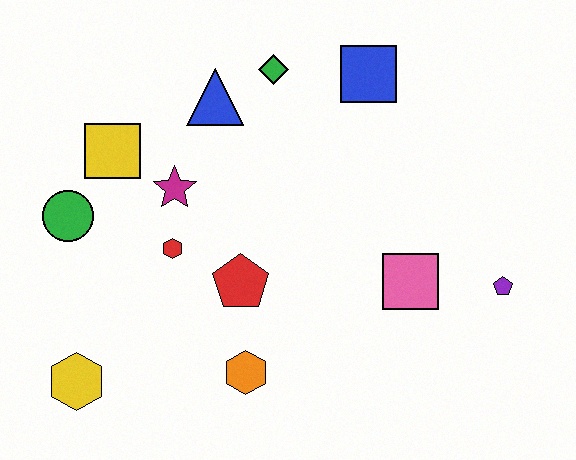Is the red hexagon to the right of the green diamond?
No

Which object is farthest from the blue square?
The yellow hexagon is farthest from the blue square.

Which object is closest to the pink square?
The purple pentagon is closest to the pink square.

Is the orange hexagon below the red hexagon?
Yes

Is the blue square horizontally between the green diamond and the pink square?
Yes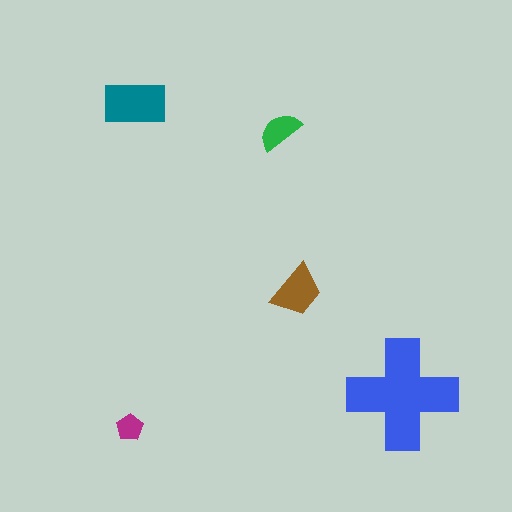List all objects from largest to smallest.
The blue cross, the teal rectangle, the brown trapezoid, the green semicircle, the magenta pentagon.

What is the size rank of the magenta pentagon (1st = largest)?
5th.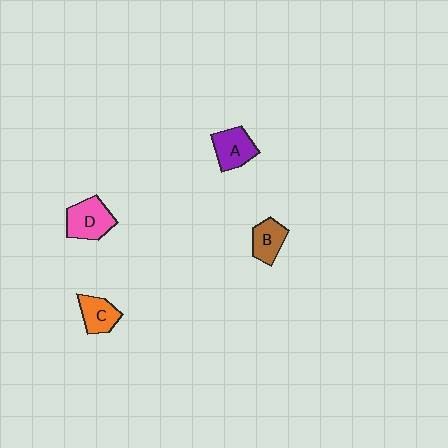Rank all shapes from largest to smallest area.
From largest to smallest: D (pink), A (purple), B (brown), C (orange).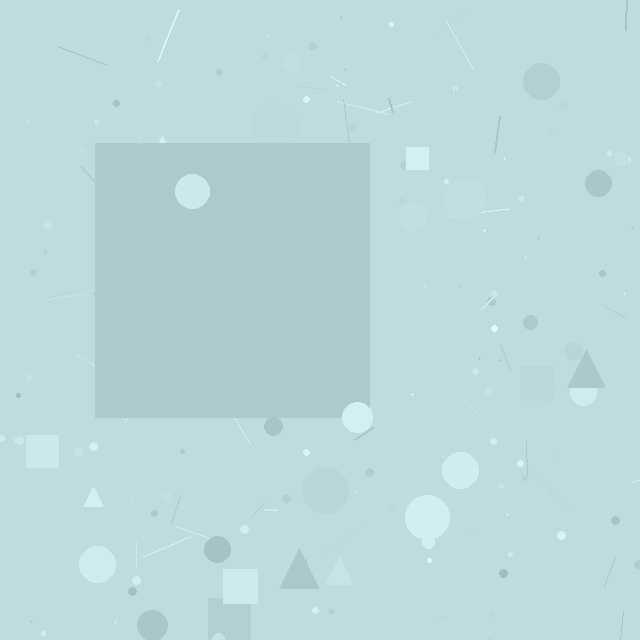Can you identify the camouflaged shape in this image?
The camouflaged shape is a square.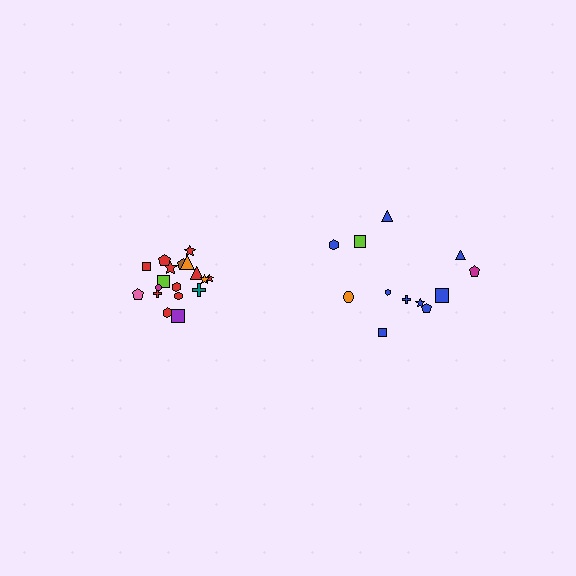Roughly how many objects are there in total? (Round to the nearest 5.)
Roughly 30 objects in total.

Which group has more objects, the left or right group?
The left group.